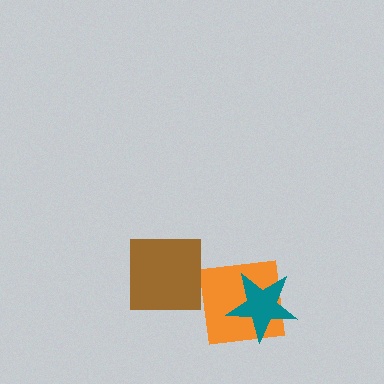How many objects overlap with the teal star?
1 object overlaps with the teal star.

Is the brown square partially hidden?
No, no other shape covers it.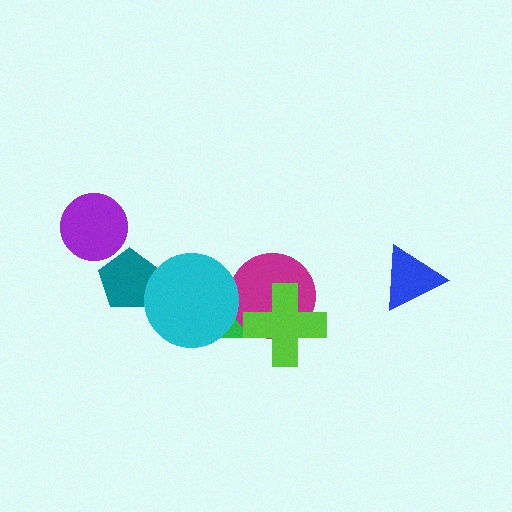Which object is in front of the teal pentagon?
The cyan circle is in front of the teal pentagon.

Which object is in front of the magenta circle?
The lime cross is in front of the magenta circle.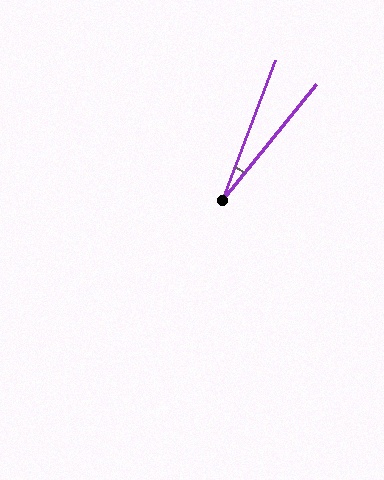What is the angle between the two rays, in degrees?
Approximately 18 degrees.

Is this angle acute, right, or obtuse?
It is acute.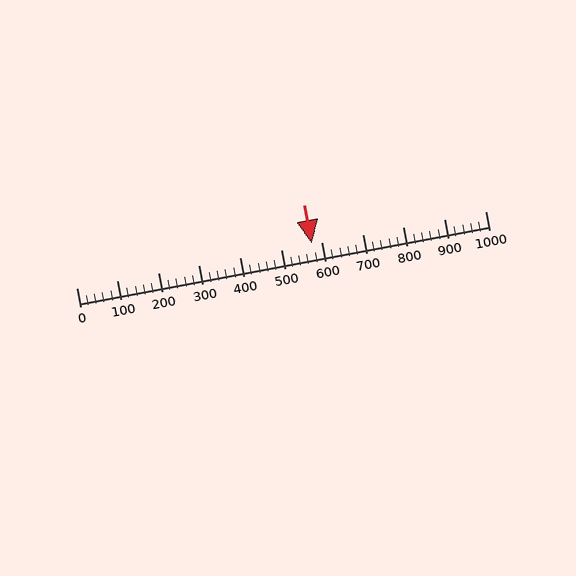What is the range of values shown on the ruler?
The ruler shows values from 0 to 1000.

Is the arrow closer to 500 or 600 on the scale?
The arrow is closer to 600.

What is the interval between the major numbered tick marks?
The major tick marks are spaced 100 units apart.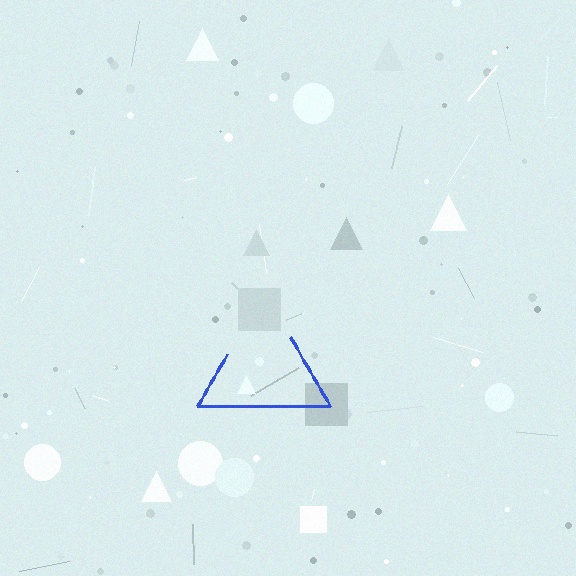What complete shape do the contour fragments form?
The contour fragments form a triangle.